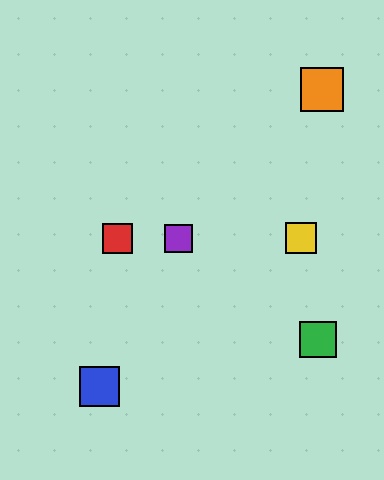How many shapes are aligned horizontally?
3 shapes (the red square, the yellow square, the purple square) are aligned horizontally.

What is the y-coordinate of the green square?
The green square is at y≈340.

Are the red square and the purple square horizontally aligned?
Yes, both are at y≈238.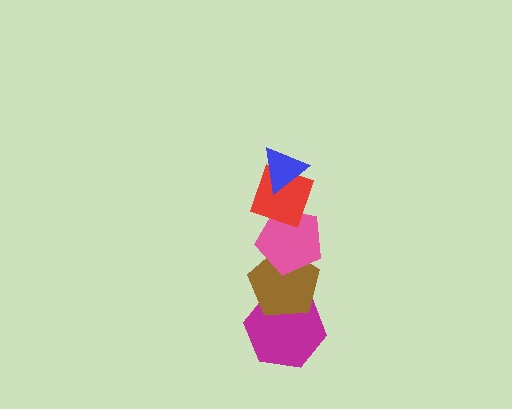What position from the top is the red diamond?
The red diamond is 2nd from the top.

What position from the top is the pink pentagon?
The pink pentagon is 3rd from the top.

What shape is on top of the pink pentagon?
The red diamond is on top of the pink pentagon.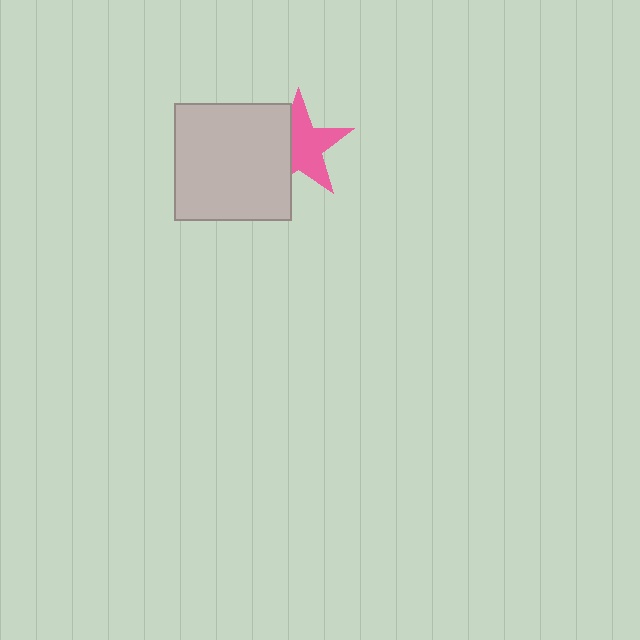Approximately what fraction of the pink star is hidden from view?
Roughly 37% of the pink star is hidden behind the light gray square.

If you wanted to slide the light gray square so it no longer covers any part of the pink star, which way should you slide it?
Slide it left — that is the most direct way to separate the two shapes.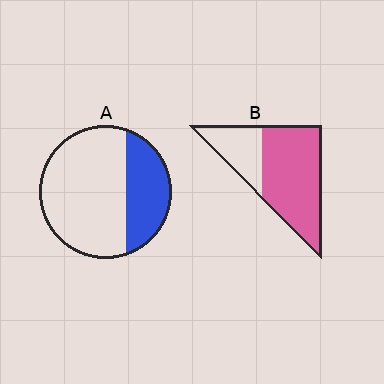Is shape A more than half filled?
No.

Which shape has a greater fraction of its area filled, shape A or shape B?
Shape B.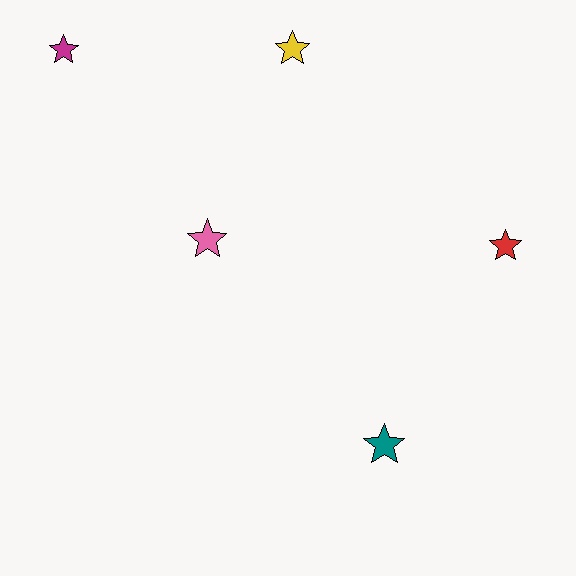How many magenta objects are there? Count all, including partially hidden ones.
There is 1 magenta object.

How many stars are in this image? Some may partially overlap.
There are 5 stars.